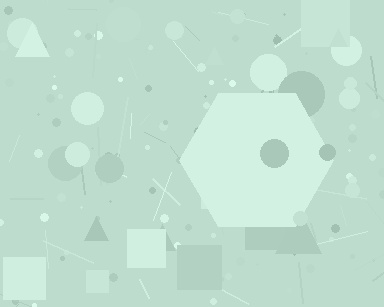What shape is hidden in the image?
A hexagon is hidden in the image.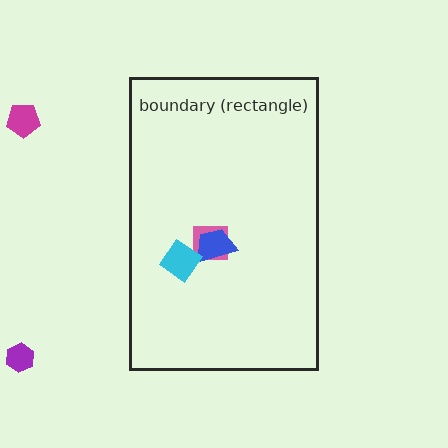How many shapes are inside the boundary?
3 inside, 2 outside.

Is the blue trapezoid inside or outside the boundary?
Inside.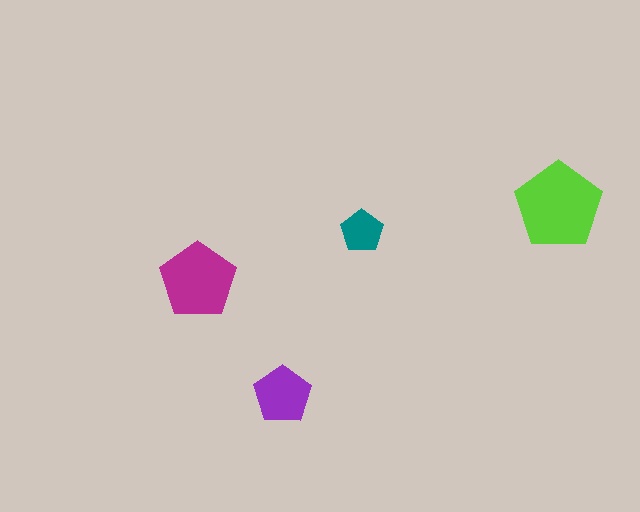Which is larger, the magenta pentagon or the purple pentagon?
The magenta one.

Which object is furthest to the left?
The magenta pentagon is leftmost.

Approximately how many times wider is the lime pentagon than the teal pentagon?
About 2 times wider.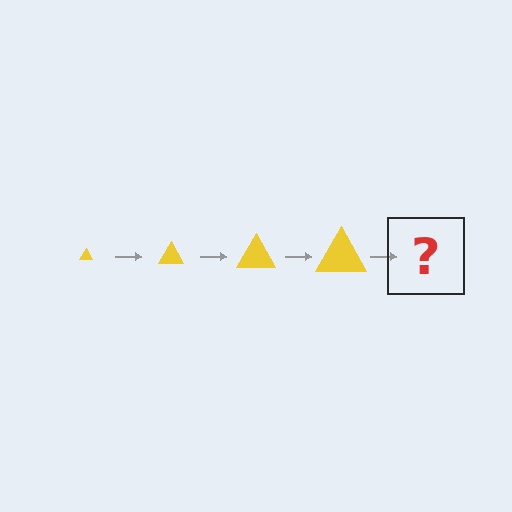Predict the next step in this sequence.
The next step is a yellow triangle, larger than the previous one.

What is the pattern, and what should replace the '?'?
The pattern is that the triangle gets progressively larger each step. The '?' should be a yellow triangle, larger than the previous one.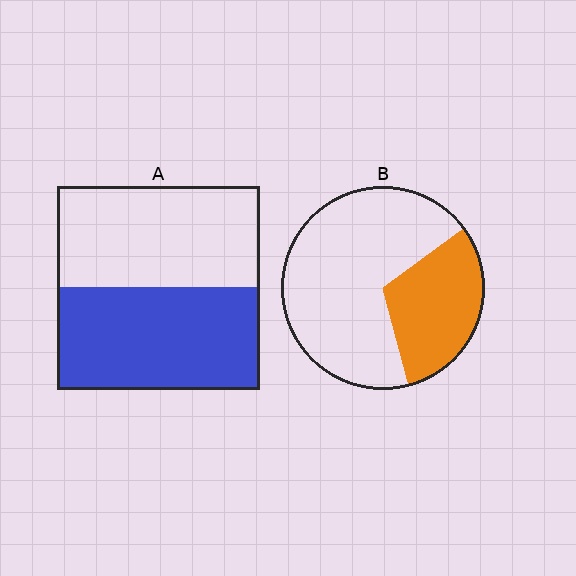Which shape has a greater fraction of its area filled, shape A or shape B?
Shape A.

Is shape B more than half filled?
No.